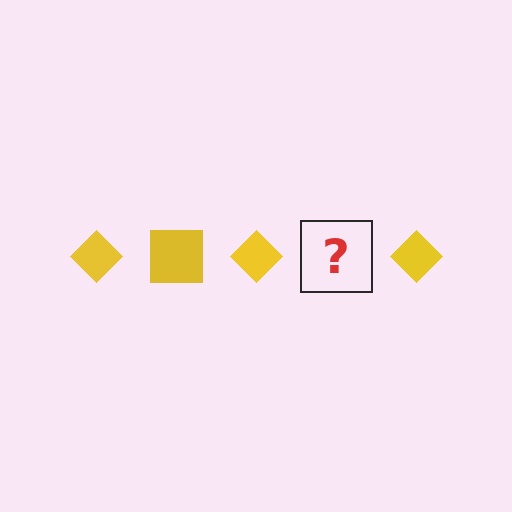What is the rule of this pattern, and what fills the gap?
The rule is that the pattern cycles through diamond, square shapes in yellow. The gap should be filled with a yellow square.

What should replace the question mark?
The question mark should be replaced with a yellow square.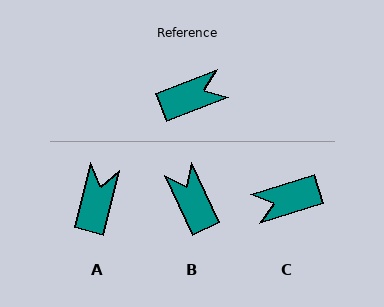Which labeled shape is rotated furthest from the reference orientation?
C, about 176 degrees away.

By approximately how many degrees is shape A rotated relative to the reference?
Approximately 55 degrees counter-clockwise.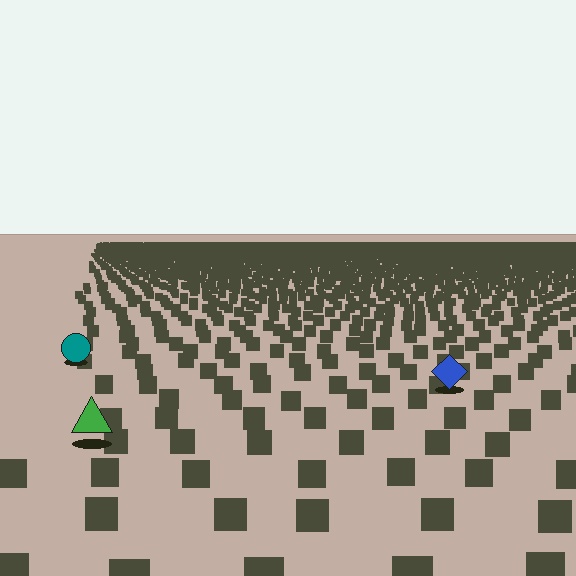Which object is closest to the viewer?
The green triangle is closest. The texture marks near it are larger and more spread out.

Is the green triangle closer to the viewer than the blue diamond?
Yes. The green triangle is closer — you can tell from the texture gradient: the ground texture is coarser near it.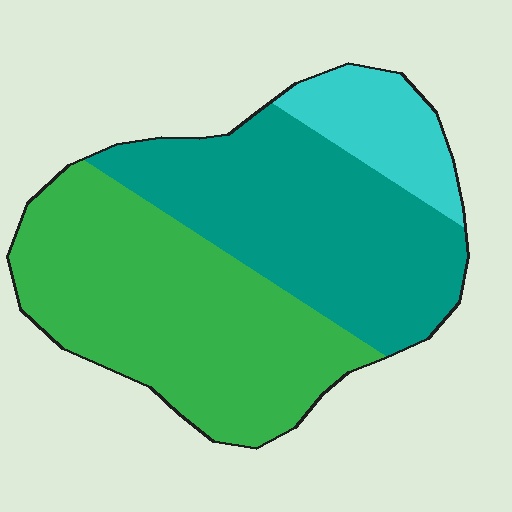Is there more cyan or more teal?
Teal.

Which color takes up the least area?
Cyan, at roughly 15%.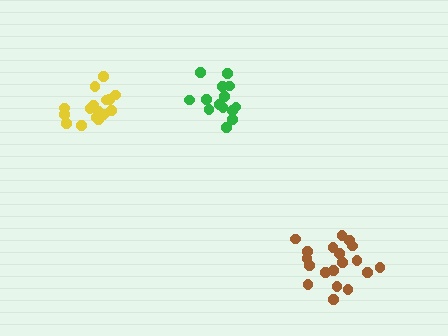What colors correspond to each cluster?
The clusters are colored: green, brown, yellow.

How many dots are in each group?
Group 1: 14 dots, Group 2: 19 dots, Group 3: 16 dots (49 total).